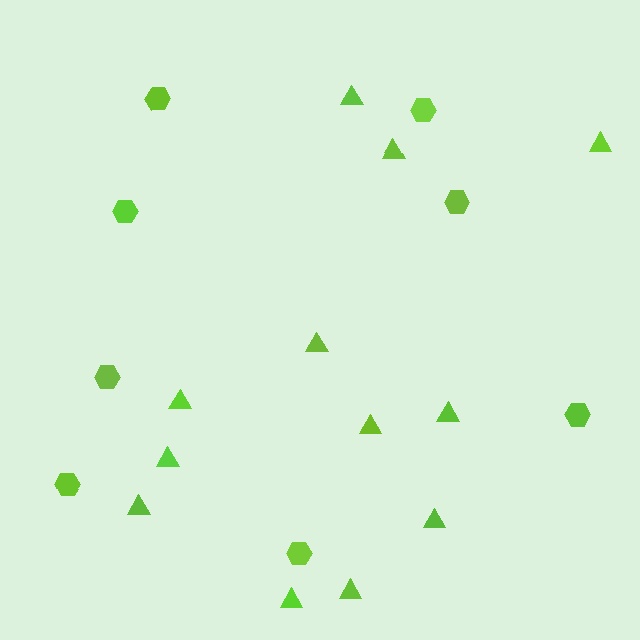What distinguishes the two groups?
There are 2 groups: one group of hexagons (8) and one group of triangles (12).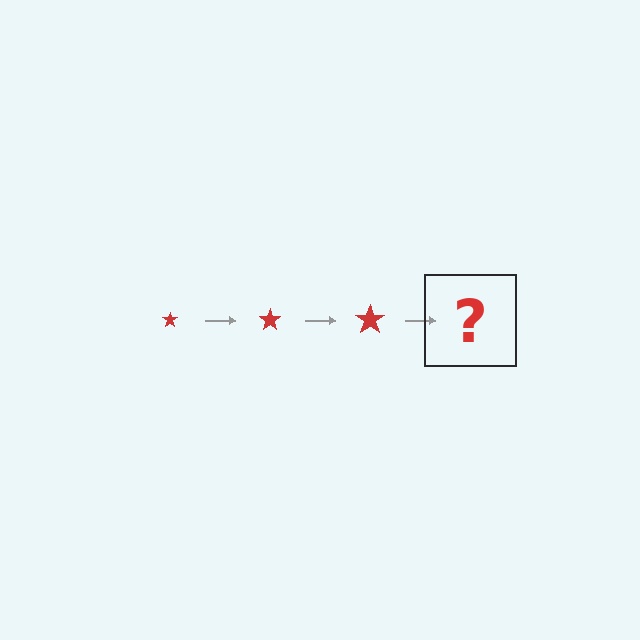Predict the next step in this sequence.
The next step is a red star, larger than the previous one.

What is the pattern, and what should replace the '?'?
The pattern is that the star gets progressively larger each step. The '?' should be a red star, larger than the previous one.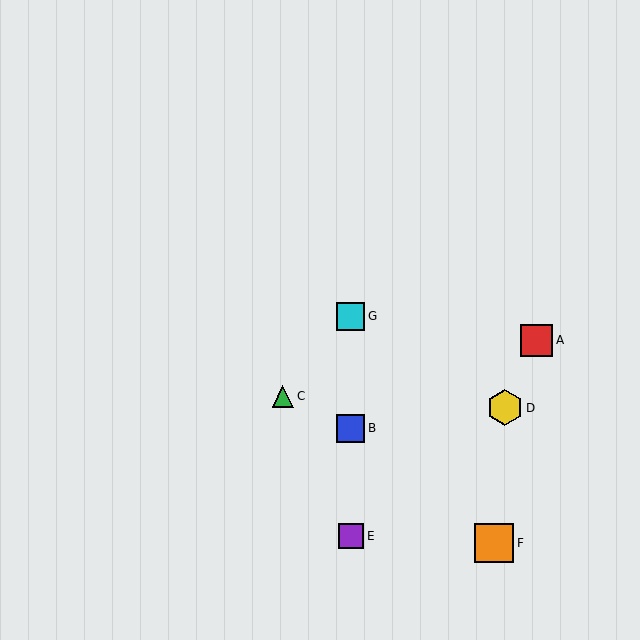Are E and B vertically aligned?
Yes, both are at x≈351.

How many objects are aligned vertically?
3 objects (B, E, G) are aligned vertically.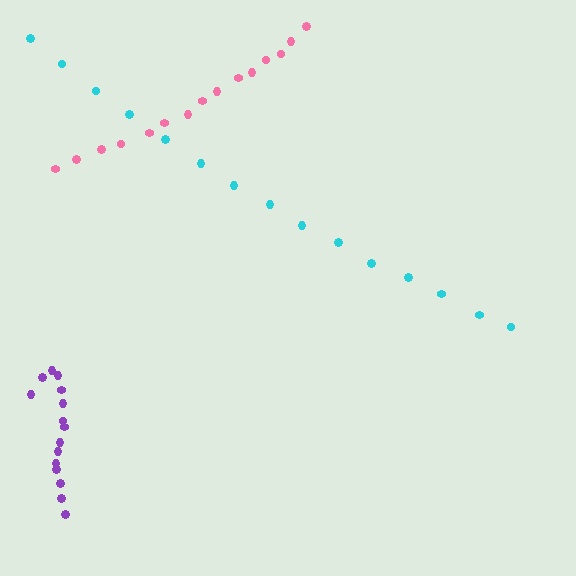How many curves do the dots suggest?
There are 3 distinct paths.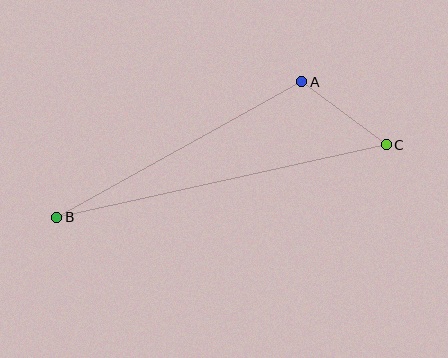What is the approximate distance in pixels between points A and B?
The distance between A and B is approximately 280 pixels.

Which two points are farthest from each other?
Points B and C are farthest from each other.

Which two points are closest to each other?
Points A and C are closest to each other.